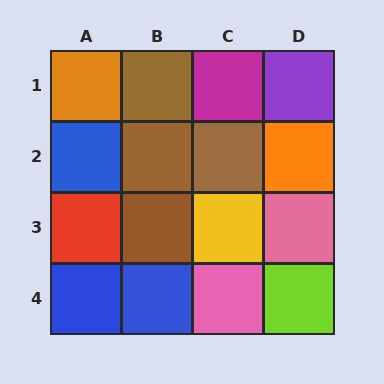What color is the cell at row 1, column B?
Brown.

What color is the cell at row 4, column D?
Lime.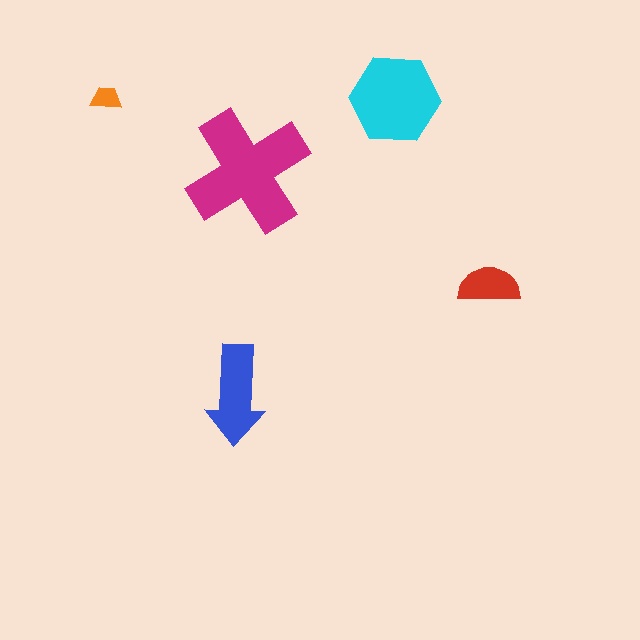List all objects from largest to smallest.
The magenta cross, the cyan hexagon, the blue arrow, the red semicircle, the orange trapezoid.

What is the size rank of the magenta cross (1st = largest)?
1st.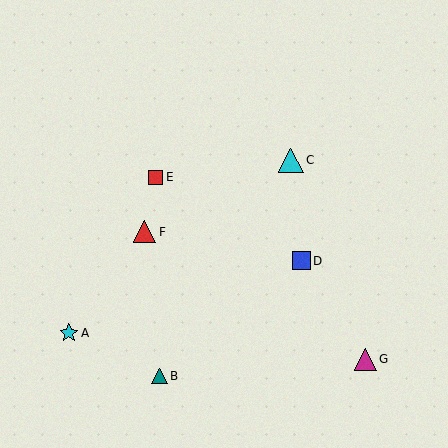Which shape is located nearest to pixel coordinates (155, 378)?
The teal triangle (labeled B) at (160, 376) is nearest to that location.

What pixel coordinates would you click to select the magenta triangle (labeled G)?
Click at (365, 359) to select the magenta triangle G.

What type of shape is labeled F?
Shape F is a red triangle.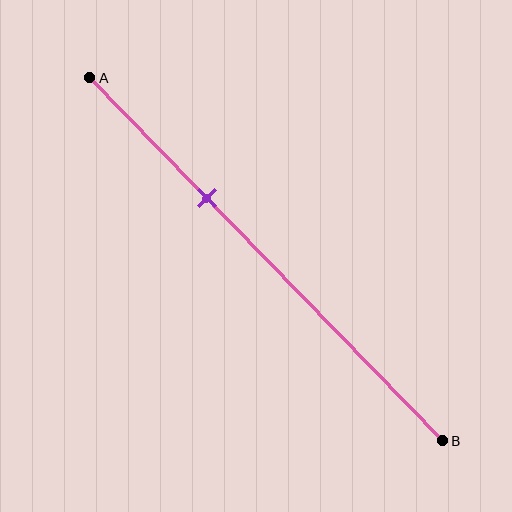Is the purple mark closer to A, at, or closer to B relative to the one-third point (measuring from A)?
The purple mark is approximately at the one-third point of segment AB.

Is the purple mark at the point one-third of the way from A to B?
Yes, the mark is approximately at the one-third point.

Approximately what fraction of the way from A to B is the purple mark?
The purple mark is approximately 35% of the way from A to B.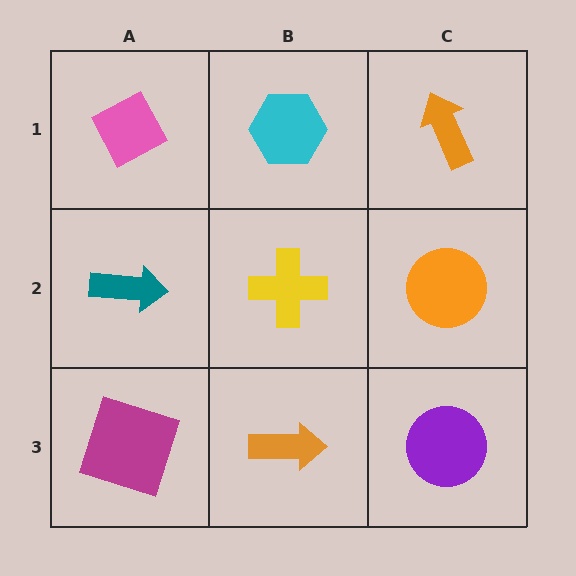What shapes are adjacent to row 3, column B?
A yellow cross (row 2, column B), a magenta square (row 3, column A), a purple circle (row 3, column C).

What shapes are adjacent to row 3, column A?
A teal arrow (row 2, column A), an orange arrow (row 3, column B).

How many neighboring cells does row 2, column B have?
4.